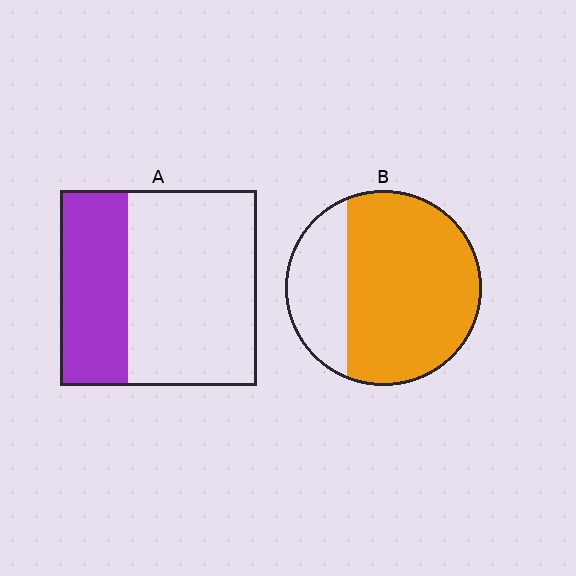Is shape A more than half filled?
No.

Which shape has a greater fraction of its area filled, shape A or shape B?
Shape B.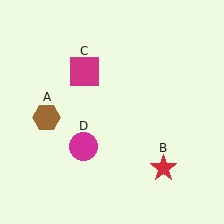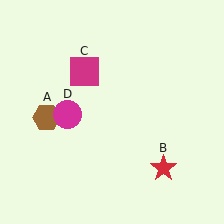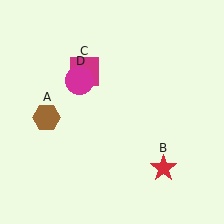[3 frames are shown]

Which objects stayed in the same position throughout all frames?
Brown hexagon (object A) and red star (object B) and magenta square (object C) remained stationary.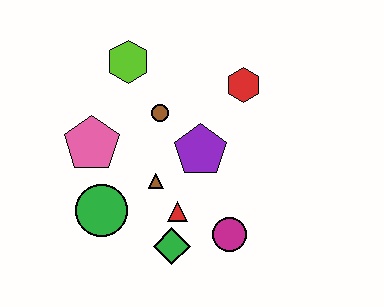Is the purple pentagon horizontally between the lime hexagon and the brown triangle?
No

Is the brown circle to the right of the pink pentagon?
Yes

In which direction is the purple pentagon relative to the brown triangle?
The purple pentagon is to the right of the brown triangle.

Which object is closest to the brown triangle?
The red triangle is closest to the brown triangle.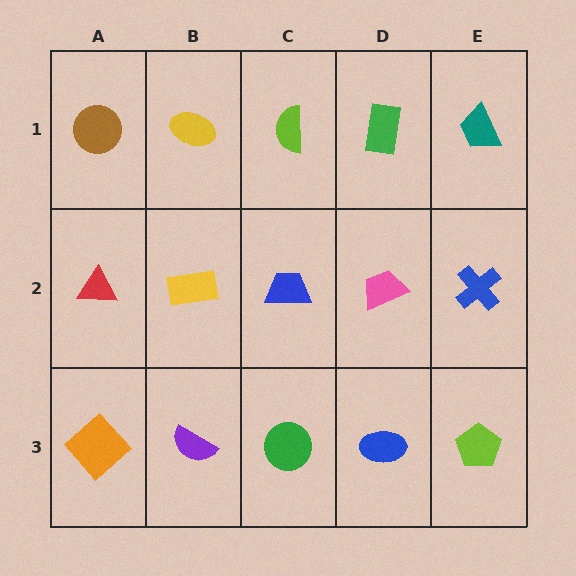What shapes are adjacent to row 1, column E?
A blue cross (row 2, column E), a green rectangle (row 1, column D).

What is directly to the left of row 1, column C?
A yellow ellipse.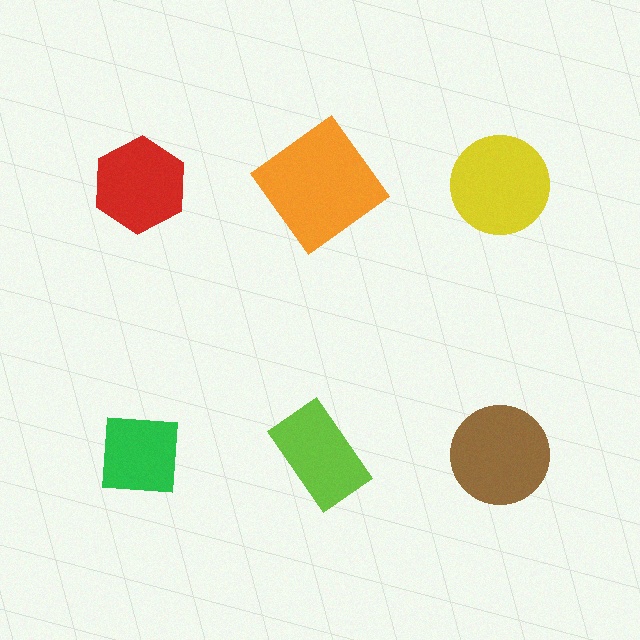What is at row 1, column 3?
A yellow circle.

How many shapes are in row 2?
3 shapes.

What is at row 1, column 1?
A red hexagon.